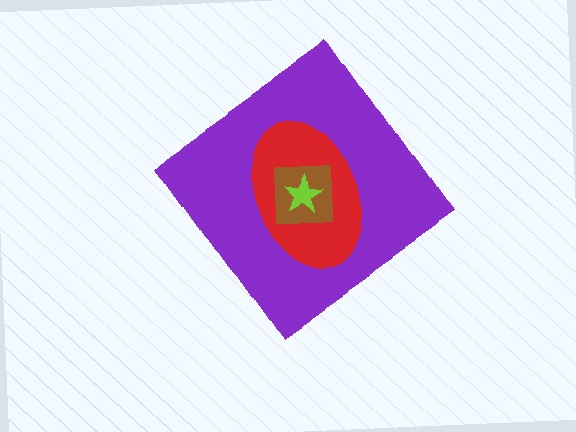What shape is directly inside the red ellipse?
The brown square.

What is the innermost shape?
The lime star.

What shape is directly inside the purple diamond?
The red ellipse.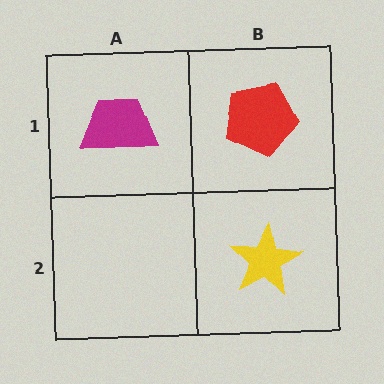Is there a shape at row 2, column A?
No, that cell is empty.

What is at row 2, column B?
A yellow star.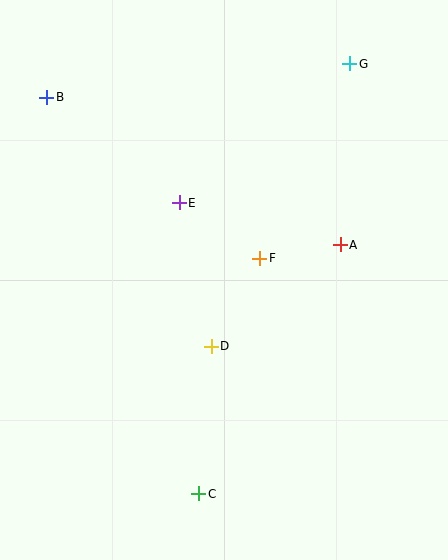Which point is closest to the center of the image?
Point F at (260, 258) is closest to the center.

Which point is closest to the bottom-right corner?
Point C is closest to the bottom-right corner.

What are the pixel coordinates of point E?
Point E is at (179, 203).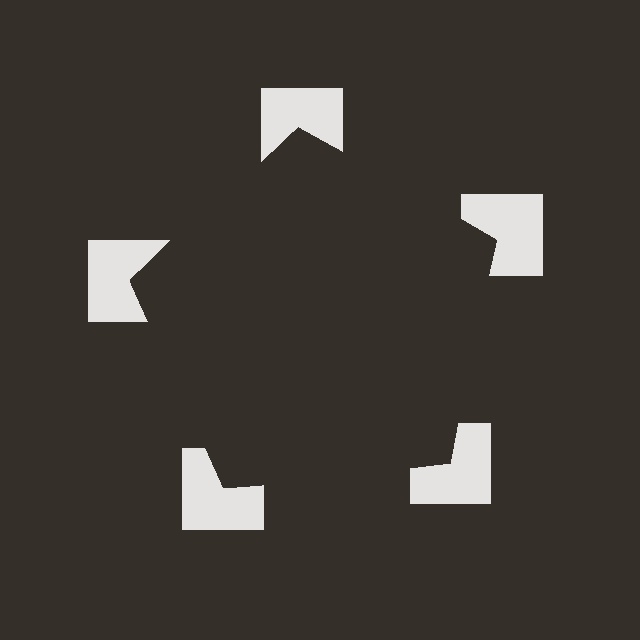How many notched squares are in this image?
There are 5 — one at each vertex of the illusory pentagon.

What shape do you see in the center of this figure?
An illusory pentagon — its edges are inferred from the aligned wedge cuts in the notched squares, not physically drawn.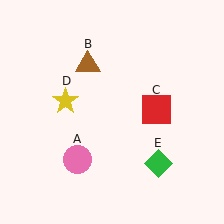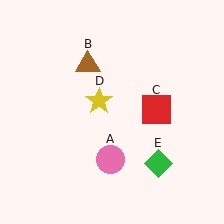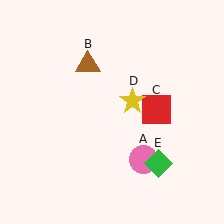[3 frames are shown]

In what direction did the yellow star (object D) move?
The yellow star (object D) moved right.